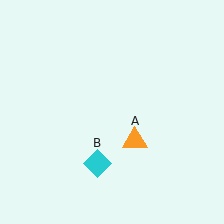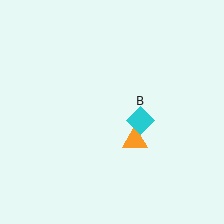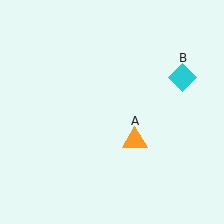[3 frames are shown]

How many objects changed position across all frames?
1 object changed position: cyan diamond (object B).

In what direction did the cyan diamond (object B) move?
The cyan diamond (object B) moved up and to the right.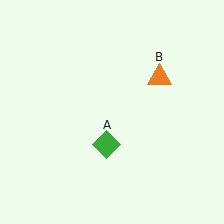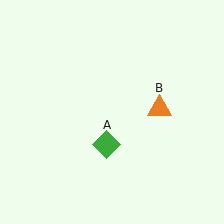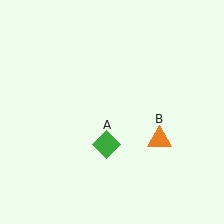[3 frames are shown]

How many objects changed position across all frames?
1 object changed position: orange triangle (object B).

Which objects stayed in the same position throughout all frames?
Green diamond (object A) remained stationary.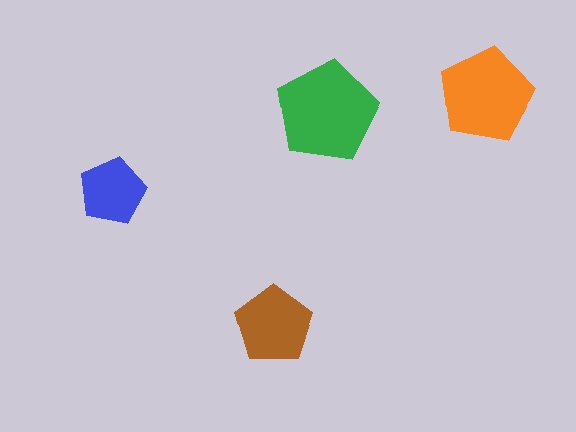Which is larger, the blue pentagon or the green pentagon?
The green one.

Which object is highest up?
The orange pentagon is topmost.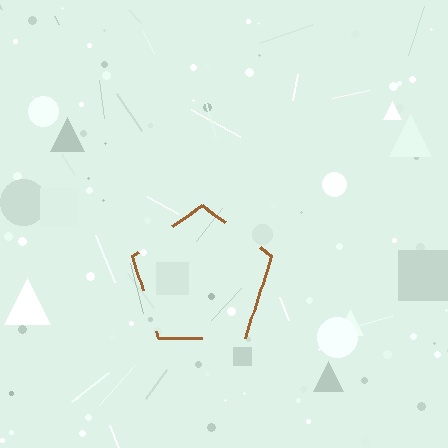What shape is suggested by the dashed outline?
The dashed outline suggests a pentagon.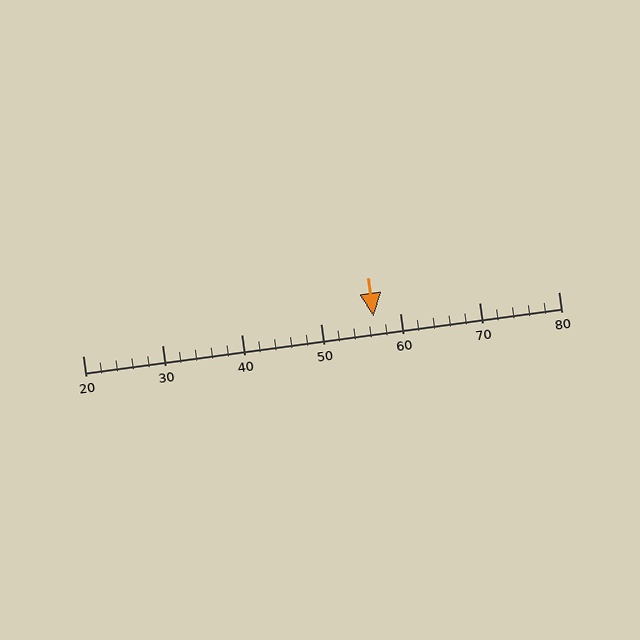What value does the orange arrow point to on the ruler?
The orange arrow points to approximately 57.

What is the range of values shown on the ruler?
The ruler shows values from 20 to 80.